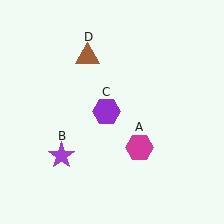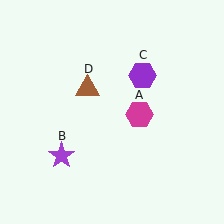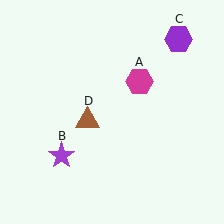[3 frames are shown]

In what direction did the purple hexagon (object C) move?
The purple hexagon (object C) moved up and to the right.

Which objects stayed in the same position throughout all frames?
Purple star (object B) remained stationary.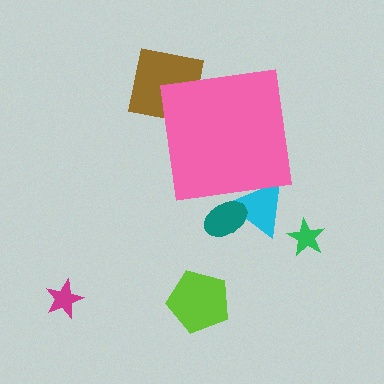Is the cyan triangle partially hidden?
Yes, the cyan triangle is partially hidden behind the pink square.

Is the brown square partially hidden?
Yes, the brown square is partially hidden behind the pink square.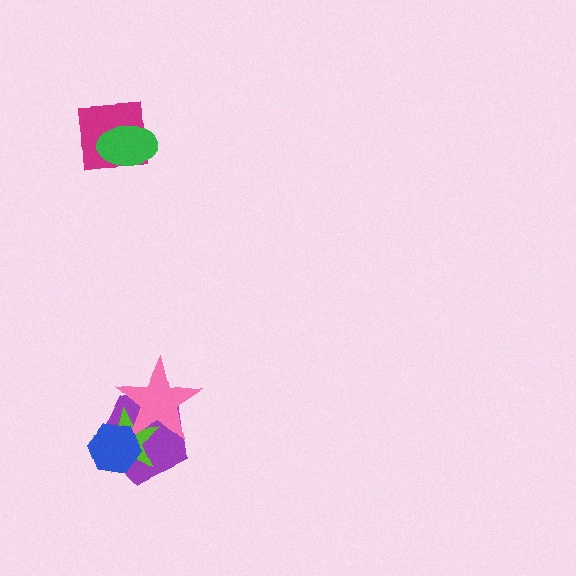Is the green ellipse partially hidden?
No, no other shape covers it.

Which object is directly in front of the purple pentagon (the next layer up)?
The lime star is directly in front of the purple pentagon.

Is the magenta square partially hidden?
Yes, it is partially covered by another shape.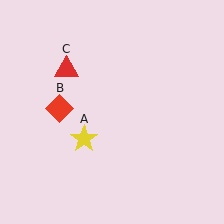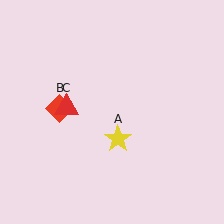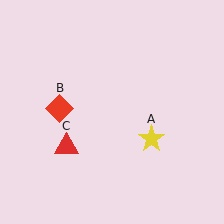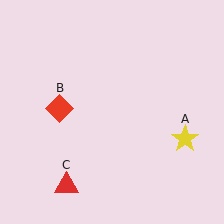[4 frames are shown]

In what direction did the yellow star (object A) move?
The yellow star (object A) moved right.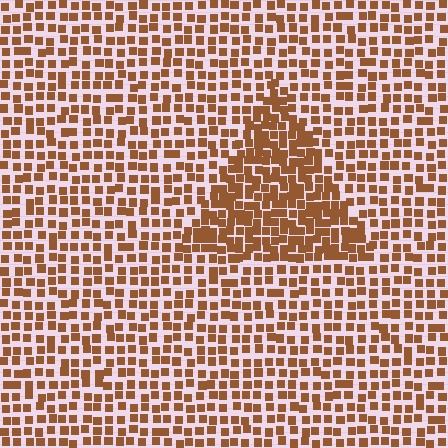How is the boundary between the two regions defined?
The boundary is defined by a change in element density (approximately 1.7x ratio). All elements are the same color, size, and shape.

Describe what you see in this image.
The image contains small brown elements arranged at two different densities. A triangle-shaped region is visible where the elements are more densely packed than the surrounding area.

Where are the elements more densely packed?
The elements are more densely packed inside the triangle boundary.